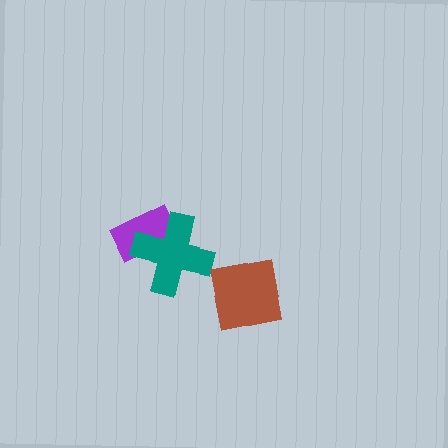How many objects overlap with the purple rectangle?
1 object overlaps with the purple rectangle.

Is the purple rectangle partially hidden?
Yes, it is partially covered by another shape.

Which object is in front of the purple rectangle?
The teal cross is in front of the purple rectangle.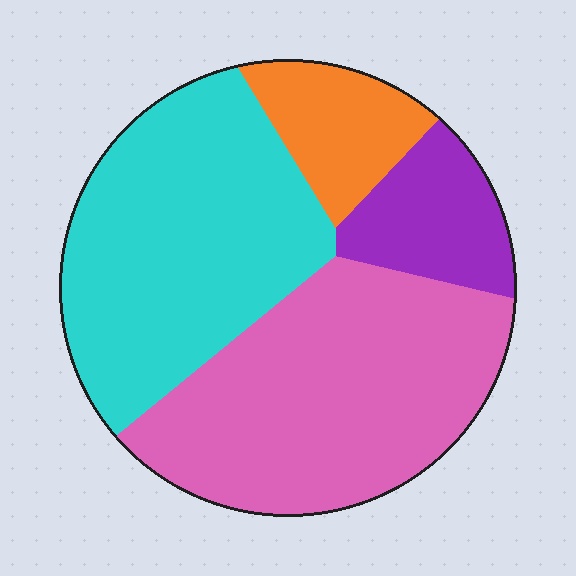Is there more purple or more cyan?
Cyan.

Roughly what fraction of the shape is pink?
Pink covers roughly 40% of the shape.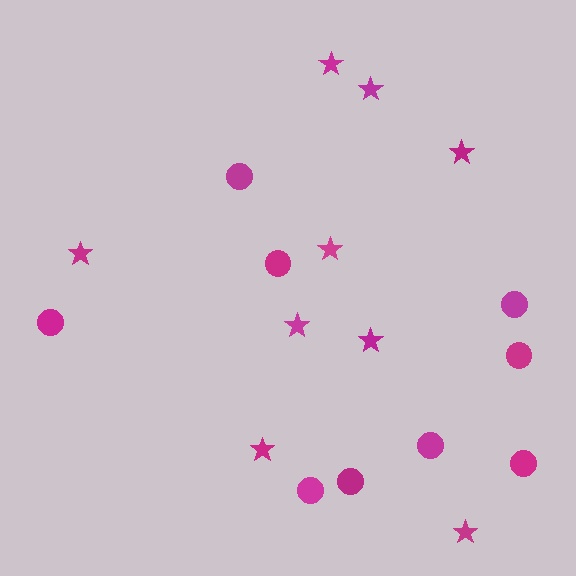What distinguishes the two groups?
There are 2 groups: one group of stars (9) and one group of circles (9).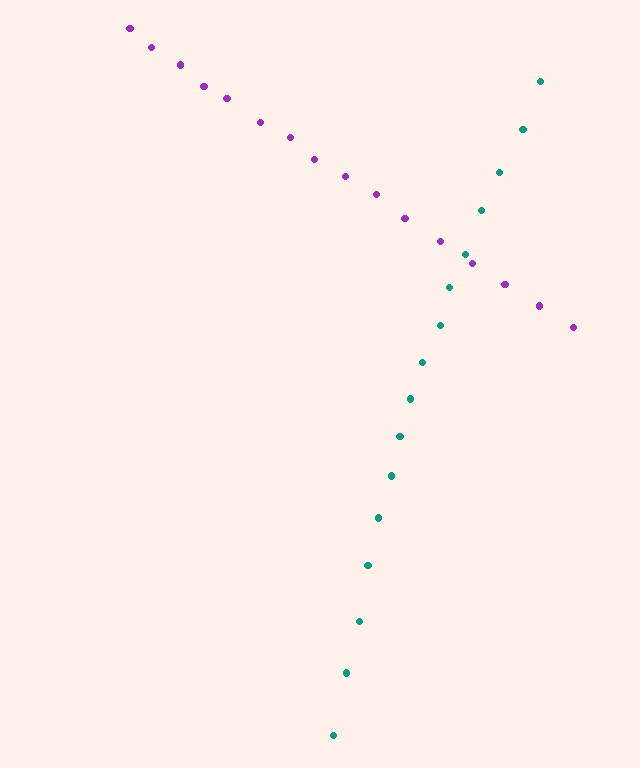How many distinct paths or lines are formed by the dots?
There are 2 distinct paths.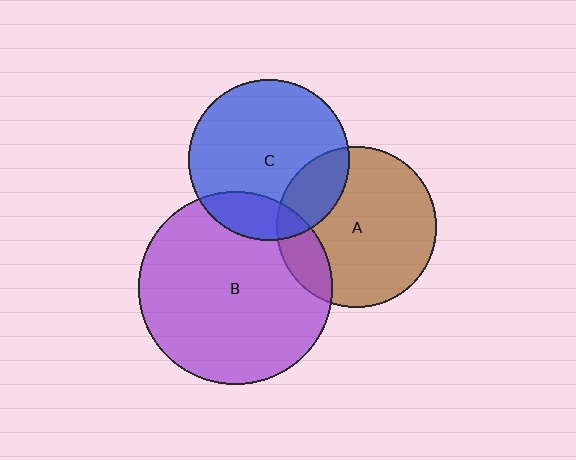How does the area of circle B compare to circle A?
Approximately 1.4 times.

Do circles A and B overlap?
Yes.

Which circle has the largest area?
Circle B (purple).